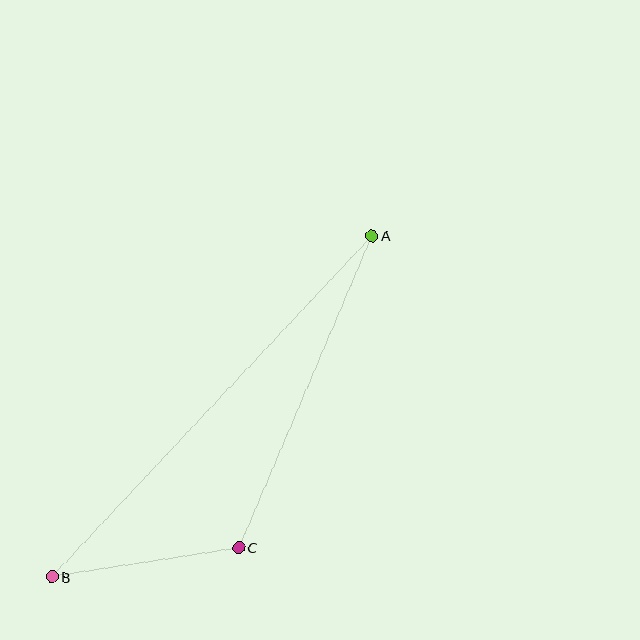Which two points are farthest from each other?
Points A and B are farthest from each other.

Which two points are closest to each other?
Points B and C are closest to each other.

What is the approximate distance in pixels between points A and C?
The distance between A and C is approximately 339 pixels.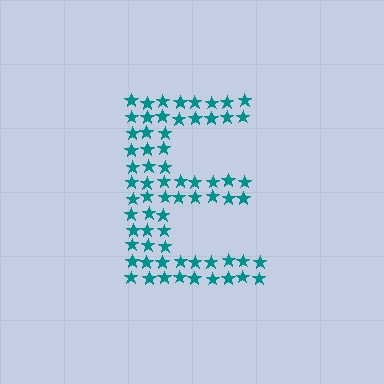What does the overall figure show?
The overall figure shows the letter E.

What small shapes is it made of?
It is made of small stars.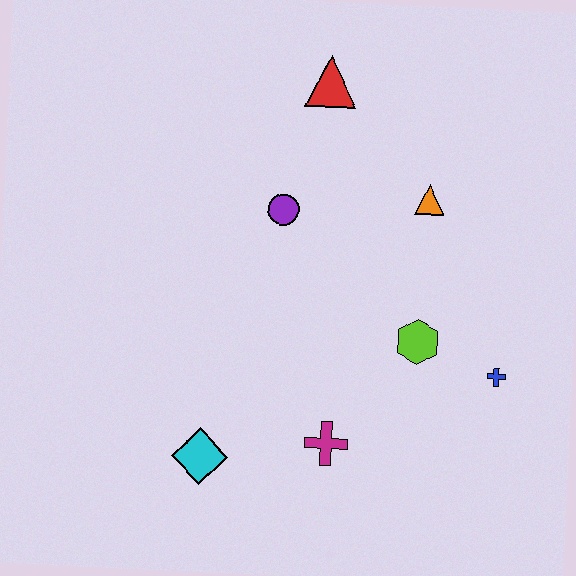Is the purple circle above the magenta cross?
Yes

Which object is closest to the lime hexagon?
The blue cross is closest to the lime hexagon.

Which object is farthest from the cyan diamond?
The red triangle is farthest from the cyan diamond.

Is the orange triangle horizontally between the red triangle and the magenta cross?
No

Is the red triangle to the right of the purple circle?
Yes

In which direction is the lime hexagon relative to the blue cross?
The lime hexagon is to the left of the blue cross.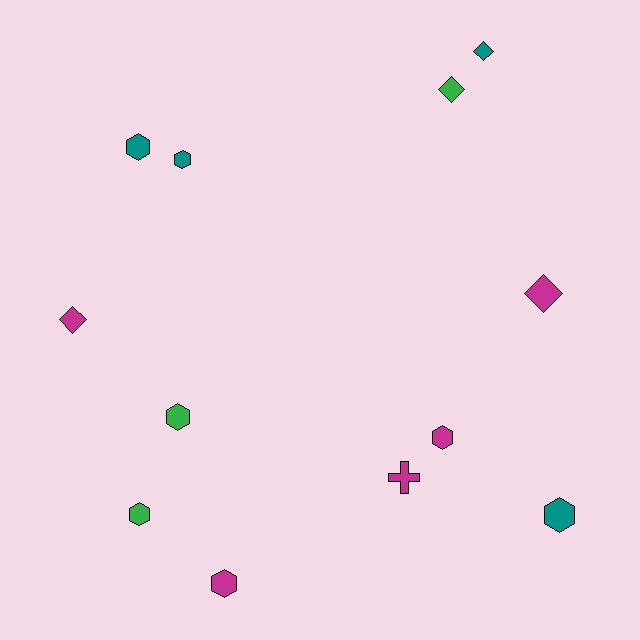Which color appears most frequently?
Magenta, with 5 objects.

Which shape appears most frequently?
Hexagon, with 7 objects.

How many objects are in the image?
There are 12 objects.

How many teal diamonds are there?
There is 1 teal diamond.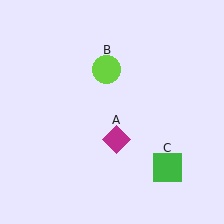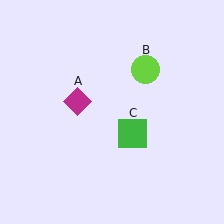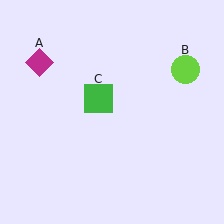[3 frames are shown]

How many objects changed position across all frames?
3 objects changed position: magenta diamond (object A), lime circle (object B), green square (object C).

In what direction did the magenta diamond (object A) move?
The magenta diamond (object A) moved up and to the left.